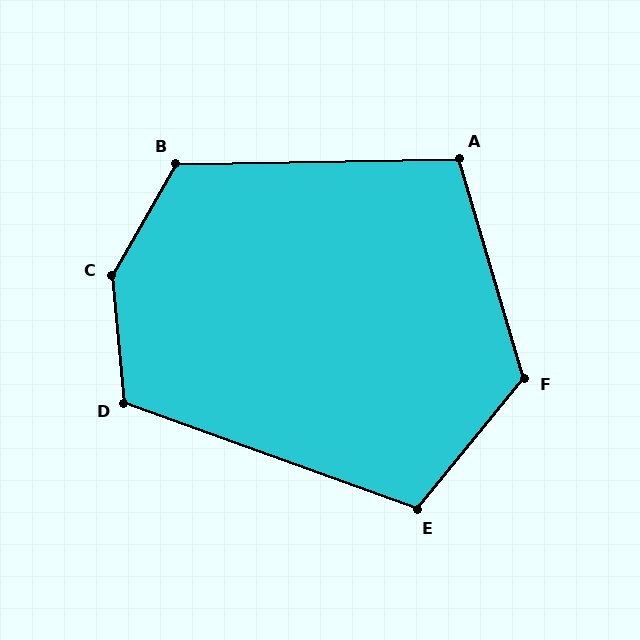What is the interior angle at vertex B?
Approximately 121 degrees (obtuse).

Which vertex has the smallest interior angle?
A, at approximately 106 degrees.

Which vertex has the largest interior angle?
C, at approximately 145 degrees.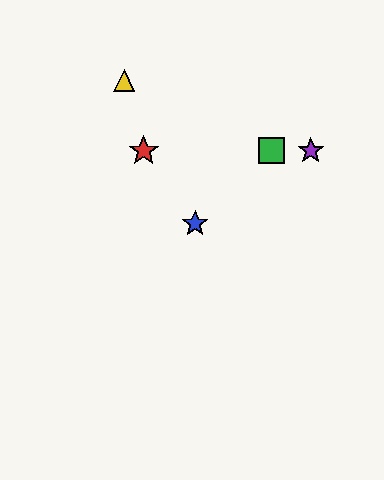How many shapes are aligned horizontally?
3 shapes (the red star, the green square, the purple star) are aligned horizontally.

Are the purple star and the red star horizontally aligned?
Yes, both are at y≈151.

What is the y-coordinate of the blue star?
The blue star is at y≈224.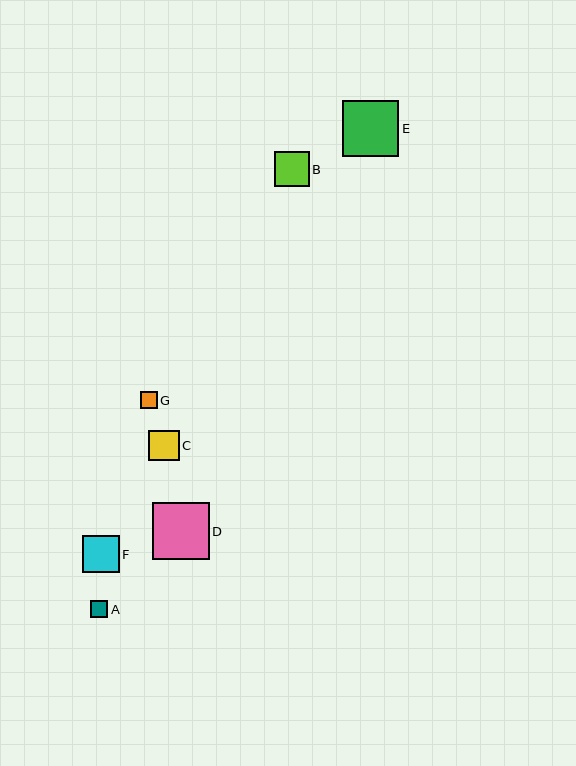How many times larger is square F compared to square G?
Square F is approximately 2.2 times the size of square G.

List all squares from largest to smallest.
From largest to smallest: D, E, F, B, C, A, G.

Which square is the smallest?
Square G is the smallest with a size of approximately 17 pixels.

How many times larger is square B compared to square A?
Square B is approximately 2.1 times the size of square A.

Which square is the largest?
Square D is the largest with a size of approximately 57 pixels.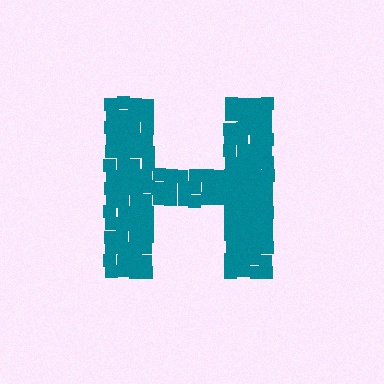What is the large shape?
The large shape is the letter H.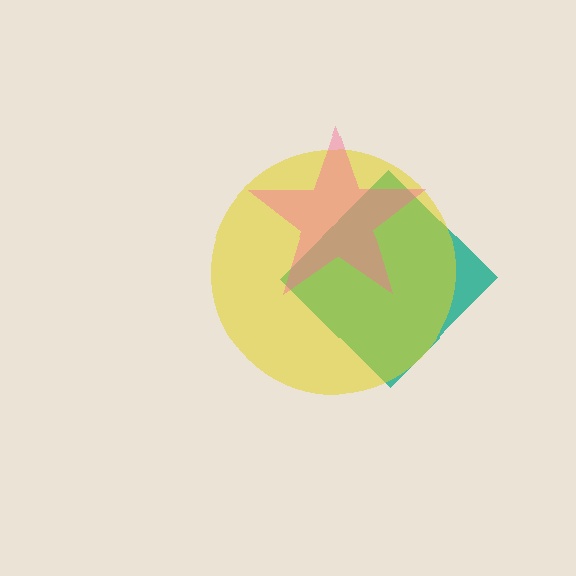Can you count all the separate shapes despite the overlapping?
Yes, there are 3 separate shapes.